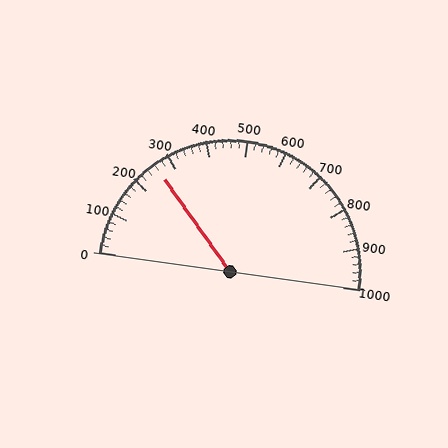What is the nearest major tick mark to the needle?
The nearest major tick mark is 300.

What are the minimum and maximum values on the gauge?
The gauge ranges from 0 to 1000.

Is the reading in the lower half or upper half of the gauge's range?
The reading is in the lower half of the range (0 to 1000).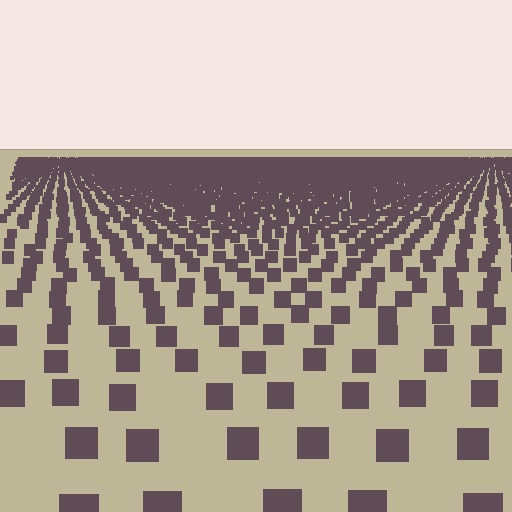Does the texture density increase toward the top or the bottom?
Density increases toward the top.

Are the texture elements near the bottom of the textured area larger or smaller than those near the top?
Larger. Near the bottom, elements are closer to the viewer and appear at a bigger on-screen size.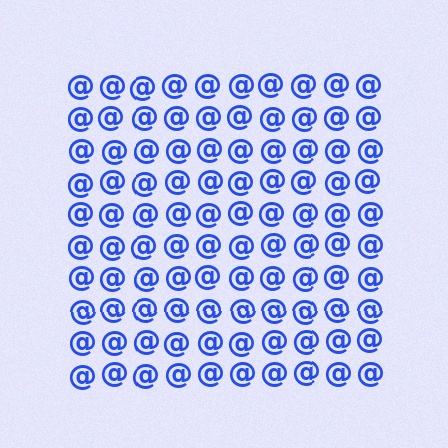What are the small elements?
The small elements are at signs.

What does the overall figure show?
The overall figure shows a square.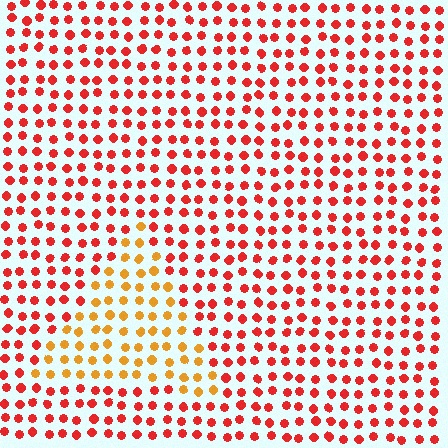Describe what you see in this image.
The image is filled with small red elements in a uniform arrangement. A triangle-shaped region is visible where the elements are tinted to a slightly different hue, forming a subtle color boundary.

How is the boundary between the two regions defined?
The boundary is defined purely by a slight shift in hue (about 38 degrees). Spacing, size, and orientation are identical on both sides.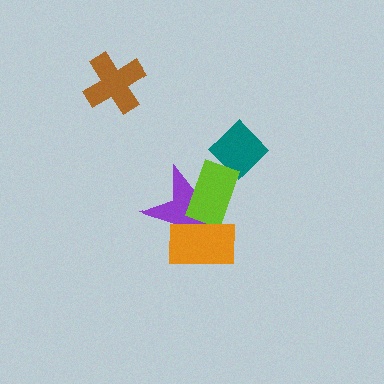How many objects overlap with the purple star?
2 objects overlap with the purple star.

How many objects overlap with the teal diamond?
1 object overlaps with the teal diamond.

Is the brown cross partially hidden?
No, no other shape covers it.